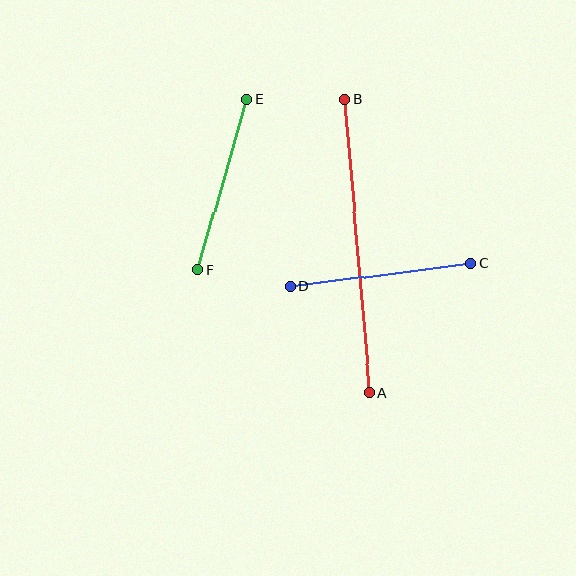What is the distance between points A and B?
The distance is approximately 294 pixels.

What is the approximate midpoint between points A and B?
The midpoint is at approximately (357, 246) pixels.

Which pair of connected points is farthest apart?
Points A and B are farthest apart.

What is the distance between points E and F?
The distance is approximately 178 pixels.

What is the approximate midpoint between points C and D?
The midpoint is at approximately (380, 275) pixels.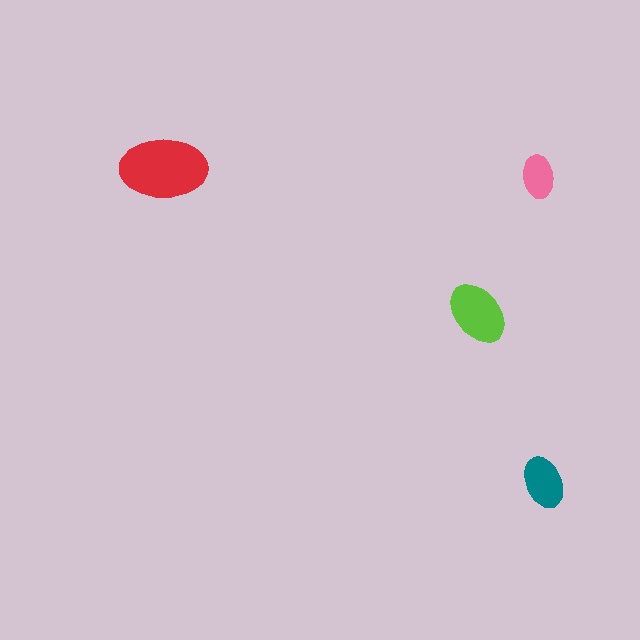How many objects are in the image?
There are 4 objects in the image.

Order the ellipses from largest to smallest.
the red one, the lime one, the teal one, the pink one.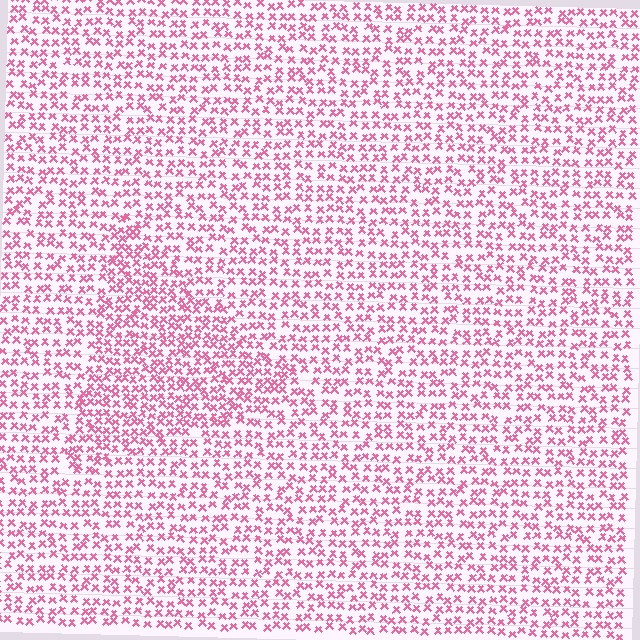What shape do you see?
I see a triangle.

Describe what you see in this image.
The image contains small pink elements arranged at two different densities. A triangle-shaped region is visible where the elements are more densely packed than the surrounding area.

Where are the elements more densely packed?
The elements are more densely packed inside the triangle boundary.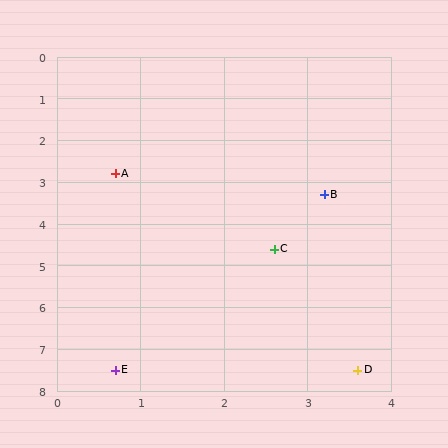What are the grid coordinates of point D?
Point D is at approximately (3.6, 7.5).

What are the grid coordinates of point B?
Point B is at approximately (3.2, 3.3).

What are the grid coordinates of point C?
Point C is at approximately (2.6, 4.6).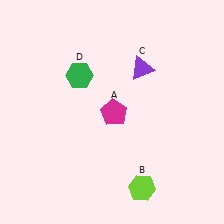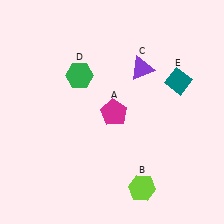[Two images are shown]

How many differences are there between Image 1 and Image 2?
There is 1 difference between the two images.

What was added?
A teal diamond (E) was added in Image 2.